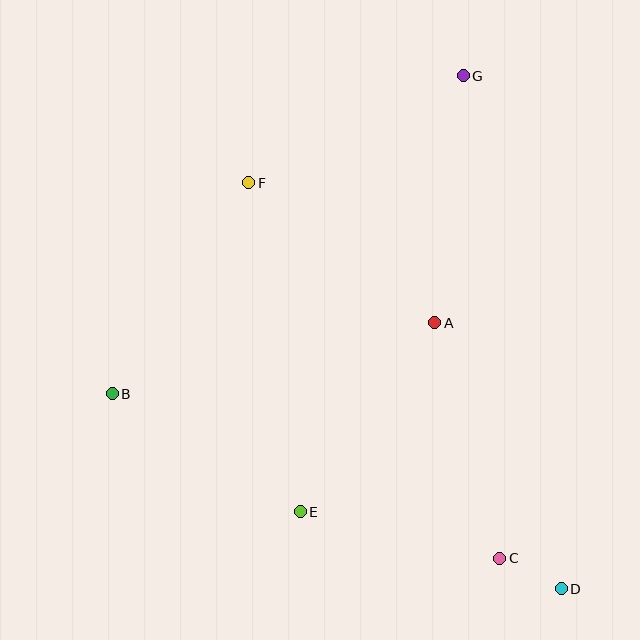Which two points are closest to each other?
Points C and D are closest to each other.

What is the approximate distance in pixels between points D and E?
The distance between D and E is approximately 272 pixels.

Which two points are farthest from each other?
Points D and G are farthest from each other.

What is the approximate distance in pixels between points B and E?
The distance between B and E is approximately 222 pixels.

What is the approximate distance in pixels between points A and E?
The distance between A and E is approximately 232 pixels.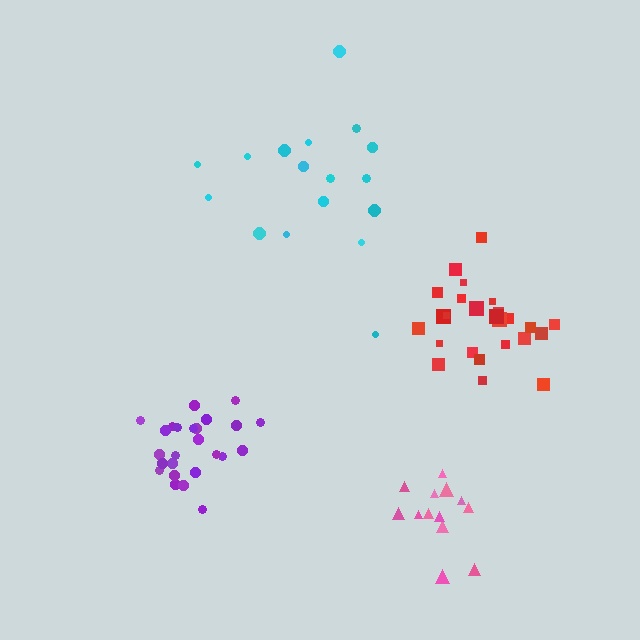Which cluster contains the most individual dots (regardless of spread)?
Purple (25).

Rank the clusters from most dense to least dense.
purple, pink, red, cyan.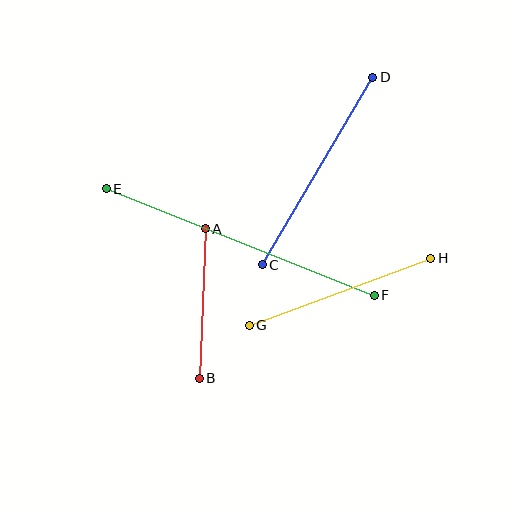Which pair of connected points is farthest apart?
Points E and F are farthest apart.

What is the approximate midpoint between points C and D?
The midpoint is at approximately (317, 171) pixels.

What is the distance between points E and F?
The distance is approximately 289 pixels.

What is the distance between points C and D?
The distance is approximately 218 pixels.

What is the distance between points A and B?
The distance is approximately 150 pixels.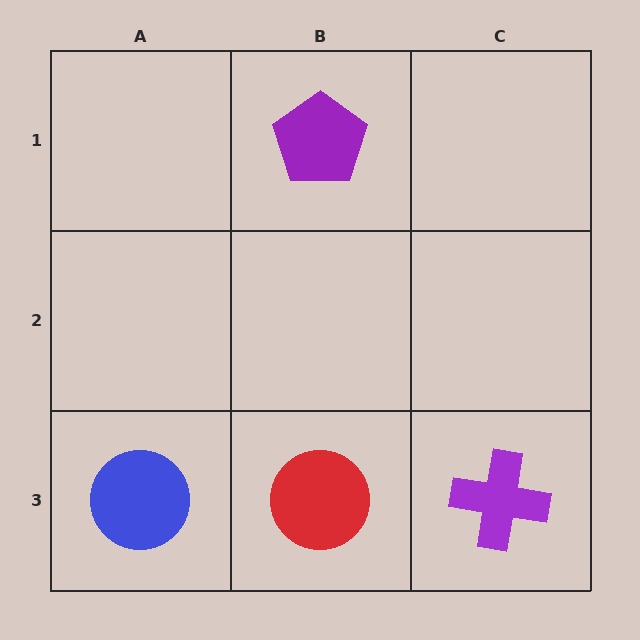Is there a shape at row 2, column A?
No, that cell is empty.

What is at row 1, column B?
A purple pentagon.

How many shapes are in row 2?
0 shapes.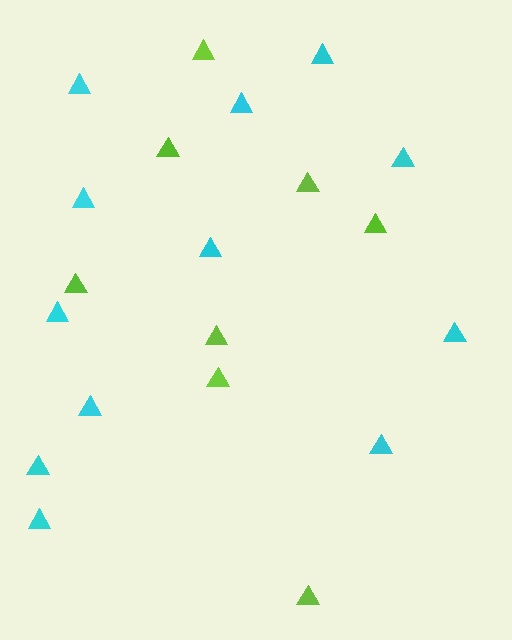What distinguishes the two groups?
There are 2 groups: one group of lime triangles (8) and one group of cyan triangles (12).